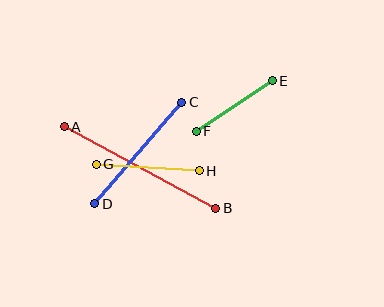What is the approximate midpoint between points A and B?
The midpoint is at approximately (140, 167) pixels.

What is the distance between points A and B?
The distance is approximately 172 pixels.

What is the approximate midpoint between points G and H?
The midpoint is at approximately (148, 167) pixels.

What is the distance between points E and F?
The distance is approximately 91 pixels.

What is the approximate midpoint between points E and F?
The midpoint is at approximately (234, 106) pixels.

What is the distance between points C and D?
The distance is approximately 134 pixels.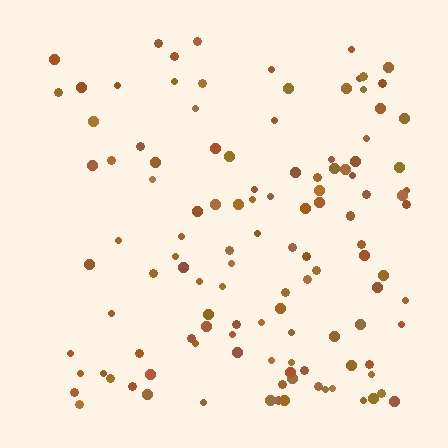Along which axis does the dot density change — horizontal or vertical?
Horizontal.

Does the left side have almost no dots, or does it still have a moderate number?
Still a moderate number, just noticeably fewer than the right.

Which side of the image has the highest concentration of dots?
The right.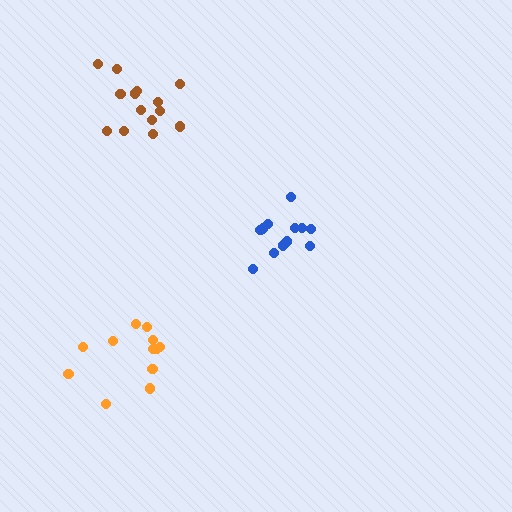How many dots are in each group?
Group 1: 12 dots, Group 2: 12 dots, Group 3: 14 dots (38 total).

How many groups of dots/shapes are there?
There are 3 groups.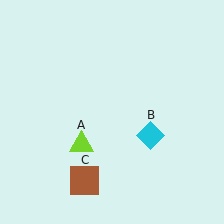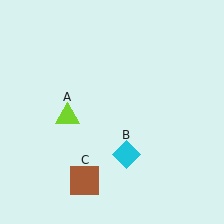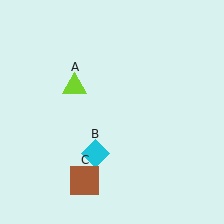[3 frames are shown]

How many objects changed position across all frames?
2 objects changed position: lime triangle (object A), cyan diamond (object B).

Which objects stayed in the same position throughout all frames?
Brown square (object C) remained stationary.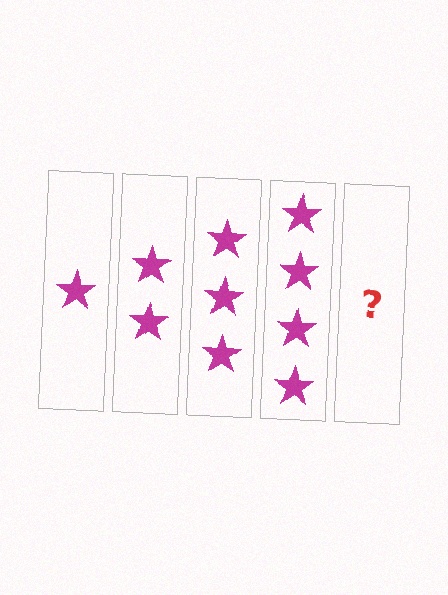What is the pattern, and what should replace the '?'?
The pattern is that each step adds one more star. The '?' should be 5 stars.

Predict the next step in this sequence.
The next step is 5 stars.